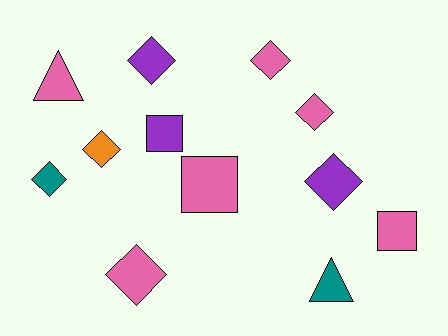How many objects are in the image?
There are 12 objects.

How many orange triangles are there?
There are no orange triangles.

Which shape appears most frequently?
Diamond, with 7 objects.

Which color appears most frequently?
Pink, with 6 objects.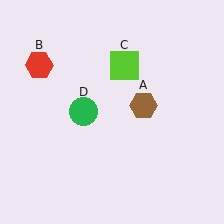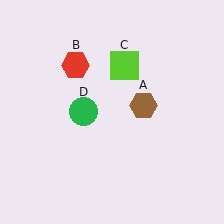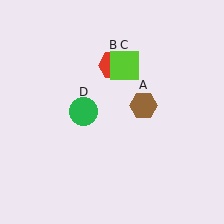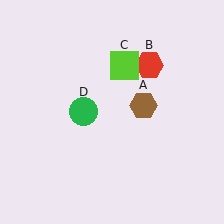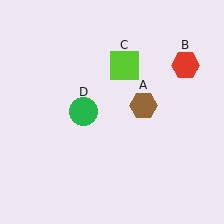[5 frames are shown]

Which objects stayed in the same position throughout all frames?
Brown hexagon (object A) and lime square (object C) and green circle (object D) remained stationary.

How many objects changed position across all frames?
1 object changed position: red hexagon (object B).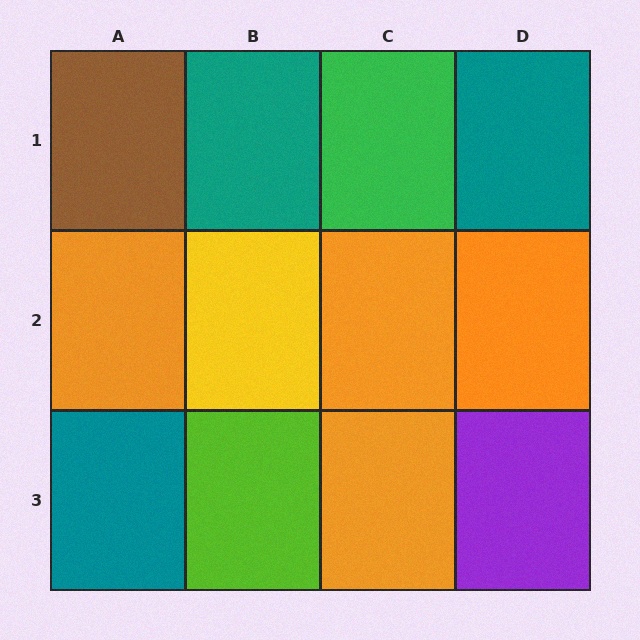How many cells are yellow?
1 cell is yellow.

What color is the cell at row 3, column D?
Purple.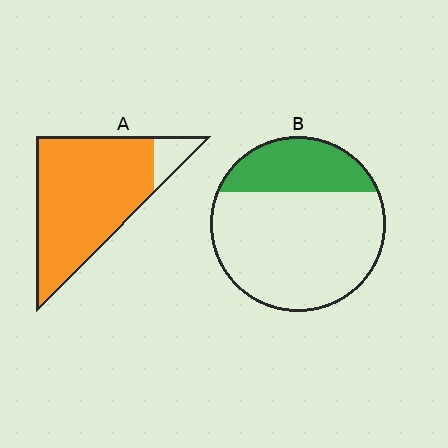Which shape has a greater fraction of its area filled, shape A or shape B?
Shape A.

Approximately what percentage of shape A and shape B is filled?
A is approximately 90% and B is approximately 25%.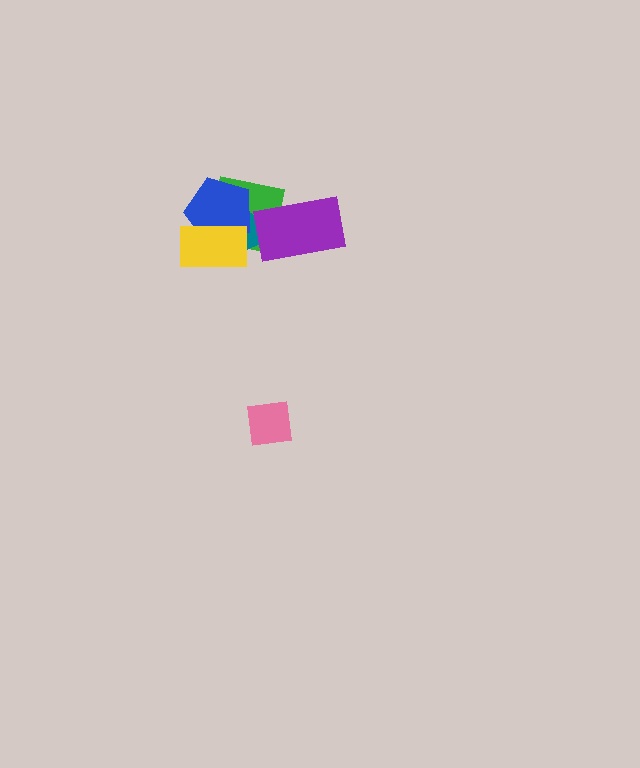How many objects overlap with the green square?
4 objects overlap with the green square.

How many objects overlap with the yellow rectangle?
3 objects overlap with the yellow rectangle.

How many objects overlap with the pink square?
0 objects overlap with the pink square.